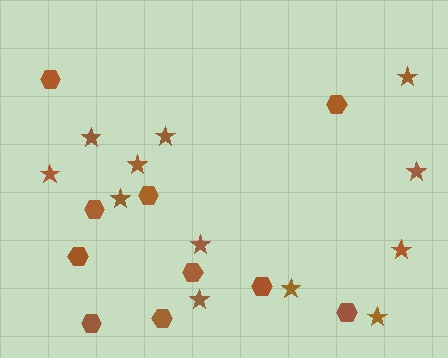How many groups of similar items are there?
There are 2 groups: one group of hexagons (10) and one group of stars (12).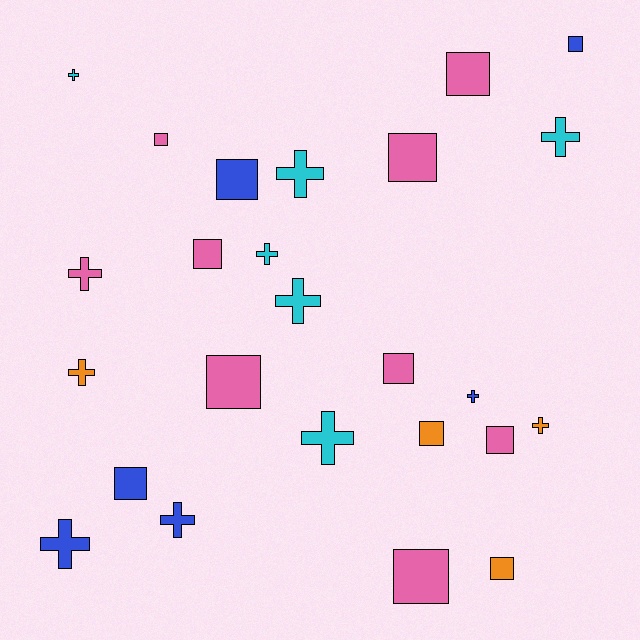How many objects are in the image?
There are 25 objects.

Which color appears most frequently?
Pink, with 9 objects.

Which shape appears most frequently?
Square, with 13 objects.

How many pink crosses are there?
There is 1 pink cross.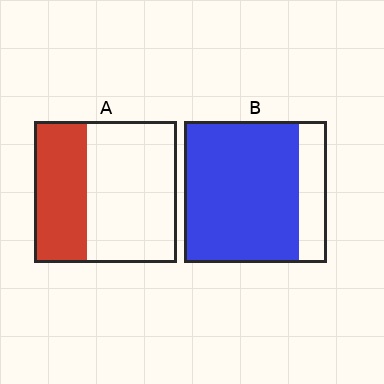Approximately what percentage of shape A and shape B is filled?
A is approximately 35% and B is approximately 80%.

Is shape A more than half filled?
No.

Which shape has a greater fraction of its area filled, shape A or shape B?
Shape B.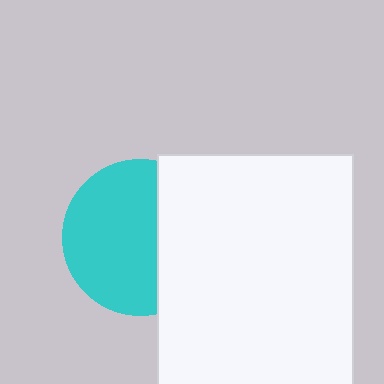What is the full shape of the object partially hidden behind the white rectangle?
The partially hidden object is a cyan circle.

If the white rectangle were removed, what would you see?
You would see the complete cyan circle.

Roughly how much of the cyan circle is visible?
About half of it is visible (roughly 64%).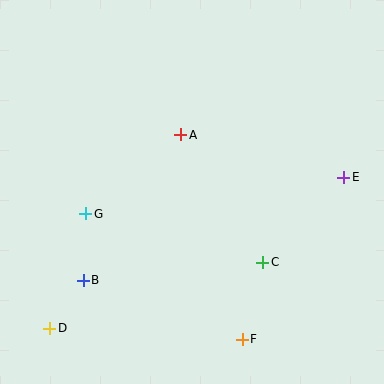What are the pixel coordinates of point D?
Point D is at (50, 328).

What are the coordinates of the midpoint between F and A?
The midpoint between F and A is at (211, 237).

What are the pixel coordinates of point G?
Point G is at (86, 214).